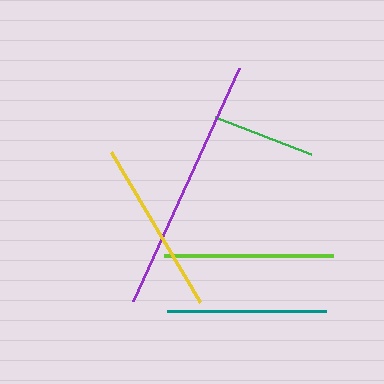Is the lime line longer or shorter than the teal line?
The lime line is longer than the teal line.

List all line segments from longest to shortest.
From longest to shortest: purple, yellow, lime, teal, green.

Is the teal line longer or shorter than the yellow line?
The yellow line is longer than the teal line.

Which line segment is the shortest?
The green line is the shortest at approximately 103 pixels.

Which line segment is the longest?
The purple line is the longest at approximately 256 pixels.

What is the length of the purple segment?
The purple segment is approximately 256 pixels long.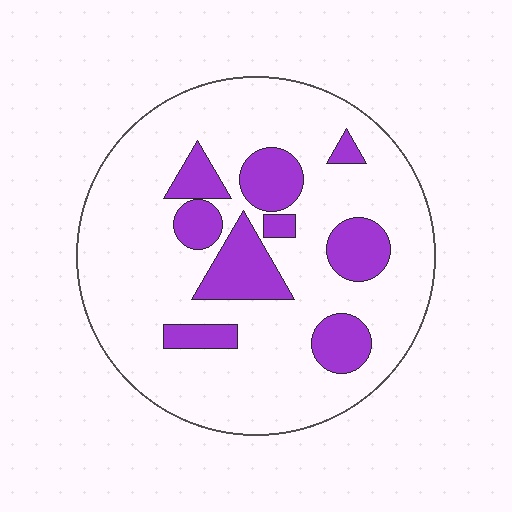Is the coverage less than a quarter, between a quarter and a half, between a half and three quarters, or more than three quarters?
Less than a quarter.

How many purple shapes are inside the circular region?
9.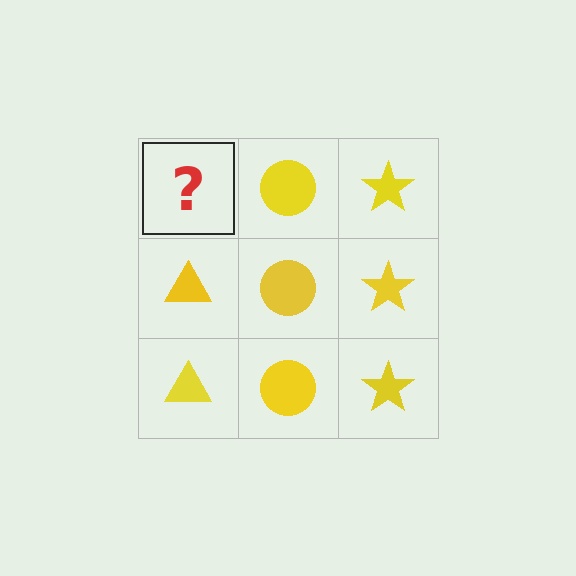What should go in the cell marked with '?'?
The missing cell should contain a yellow triangle.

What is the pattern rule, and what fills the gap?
The rule is that each column has a consistent shape. The gap should be filled with a yellow triangle.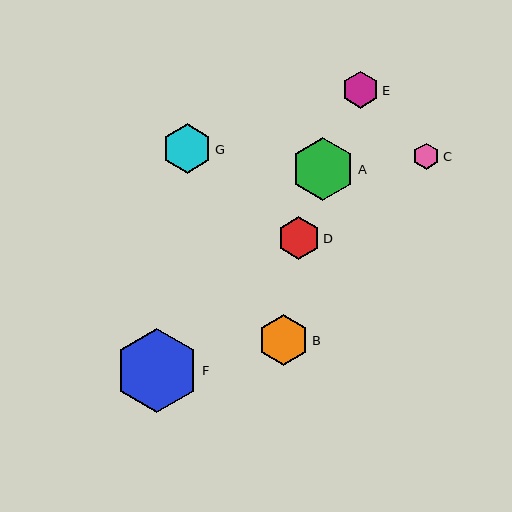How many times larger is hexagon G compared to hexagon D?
Hexagon G is approximately 1.1 times the size of hexagon D.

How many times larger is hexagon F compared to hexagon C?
Hexagon F is approximately 3.2 times the size of hexagon C.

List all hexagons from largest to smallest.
From largest to smallest: F, A, B, G, D, E, C.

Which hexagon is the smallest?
Hexagon C is the smallest with a size of approximately 27 pixels.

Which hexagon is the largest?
Hexagon F is the largest with a size of approximately 84 pixels.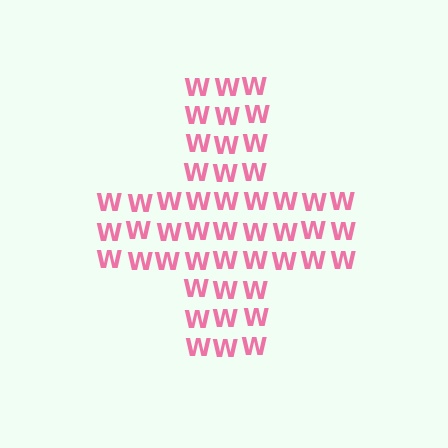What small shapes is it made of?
It is made of small letter W's.